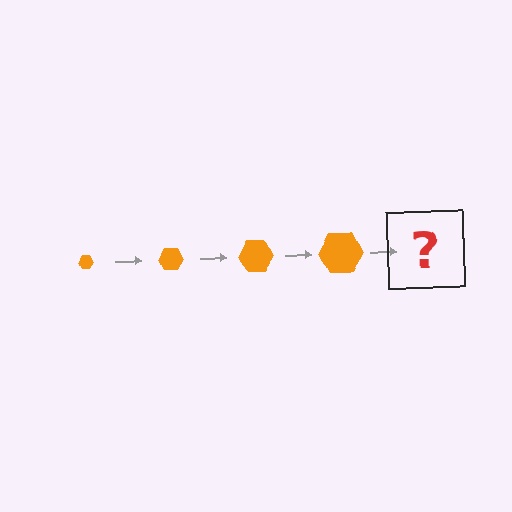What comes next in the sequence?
The next element should be an orange hexagon, larger than the previous one.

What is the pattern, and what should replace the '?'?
The pattern is that the hexagon gets progressively larger each step. The '?' should be an orange hexagon, larger than the previous one.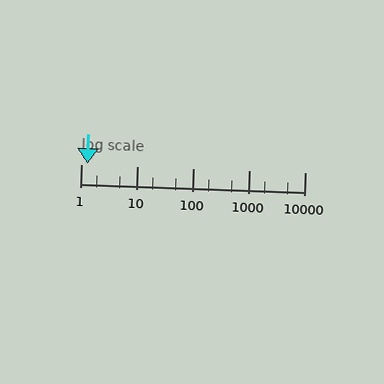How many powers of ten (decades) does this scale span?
The scale spans 4 decades, from 1 to 10000.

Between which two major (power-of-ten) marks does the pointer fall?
The pointer is between 1 and 10.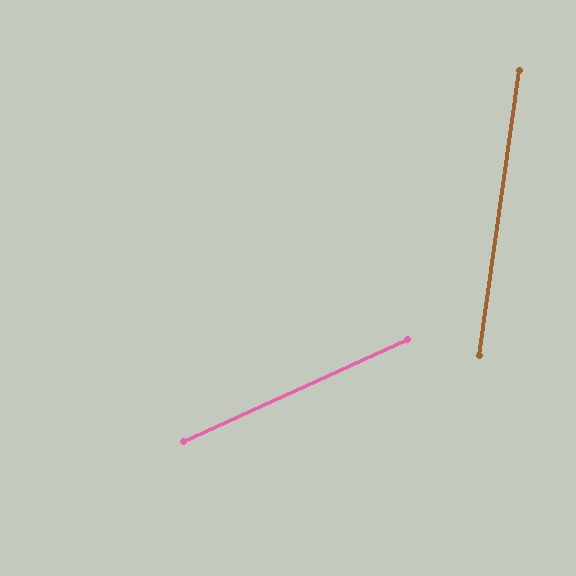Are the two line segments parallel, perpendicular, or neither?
Neither parallel nor perpendicular — they differ by about 57°.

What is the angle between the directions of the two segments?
Approximately 57 degrees.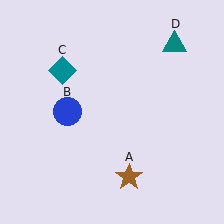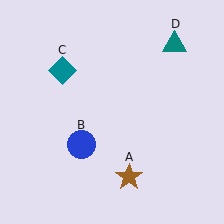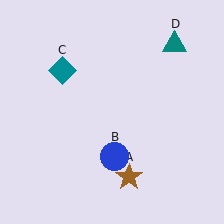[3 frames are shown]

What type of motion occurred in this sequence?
The blue circle (object B) rotated counterclockwise around the center of the scene.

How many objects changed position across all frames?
1 object changed position: blue circle (object B).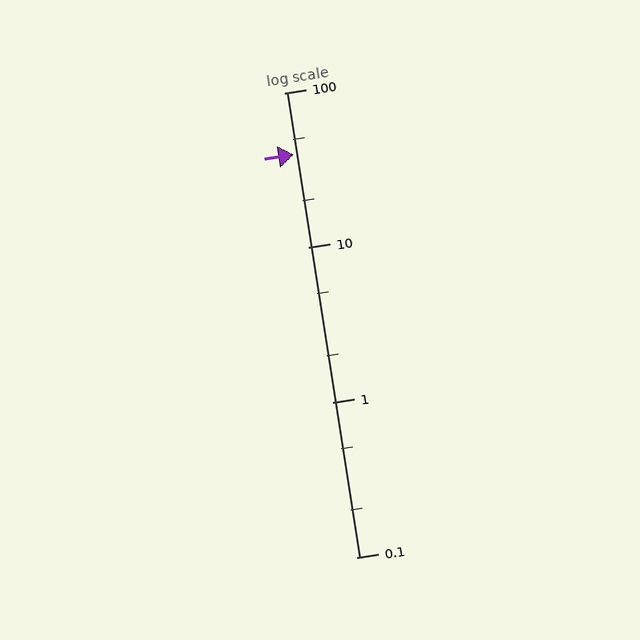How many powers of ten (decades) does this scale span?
The scale spans 3 decades, from 0.1 to 100.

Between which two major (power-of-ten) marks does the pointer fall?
The pointer is between 10 and 100.